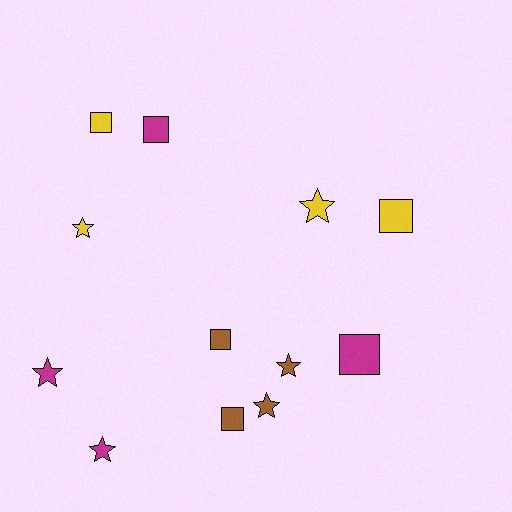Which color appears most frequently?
Yellow, with 4 objects.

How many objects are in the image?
There are 12 objects.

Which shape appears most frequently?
Star, with 6 objects.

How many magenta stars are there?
There are 2 magenta stars.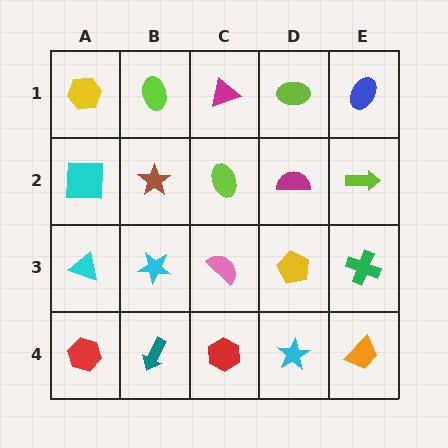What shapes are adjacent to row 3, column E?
A lime arrow (row 2, column E), an orange trapezoid (row 4, column E), a yellow pentagon (row 3, column D).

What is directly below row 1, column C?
A lime ellipse.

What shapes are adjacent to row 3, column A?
A cyan square (row 2, column A), a red hexagon (row 4, column A), a cyan star (row 3, column B).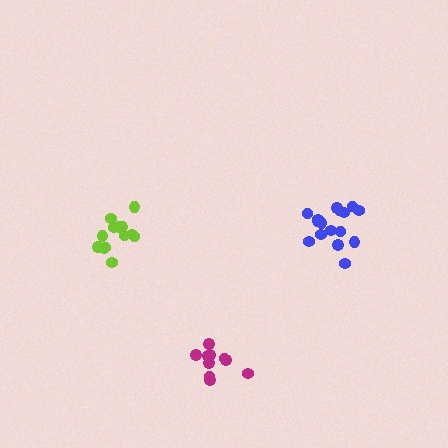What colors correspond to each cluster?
The clusters are colored: lime, blue, magenta.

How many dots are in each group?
Group 1: 13 dots, Group 2: 16 dots, Group 3: 10 dots (39 total).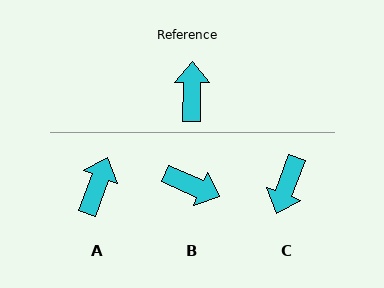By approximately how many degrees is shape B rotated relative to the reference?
Approximately 113 degrees clockwise.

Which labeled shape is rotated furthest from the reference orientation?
C, about 160 degrees away.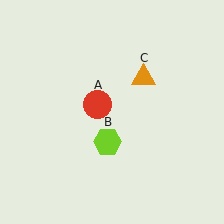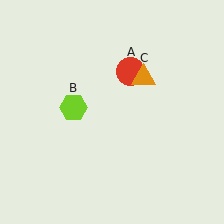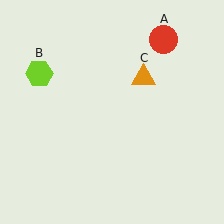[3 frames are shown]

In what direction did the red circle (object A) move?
The red circle (object A) moved up and to the right.